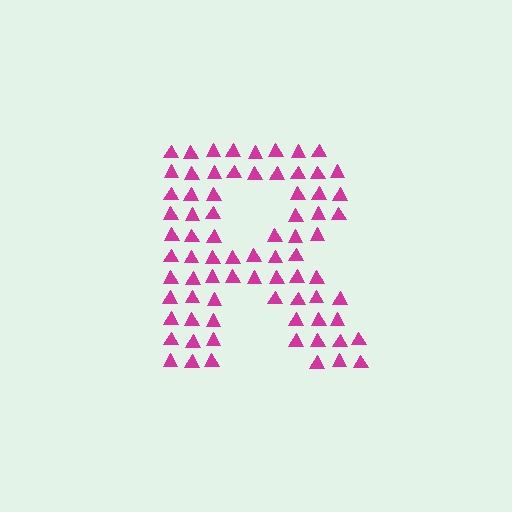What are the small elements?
The small elements are triangles.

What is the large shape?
The large shape is the letter R.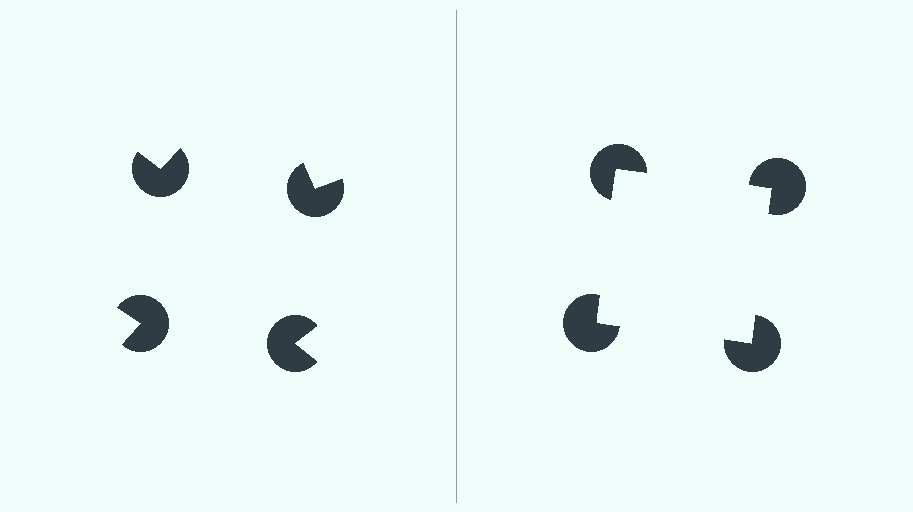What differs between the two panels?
The pac-man discs are positioned identically on both sides; only the wedge orientations differ. On the right they align to a square; on the left they are misaligned.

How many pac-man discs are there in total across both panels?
8 — 4 on each side.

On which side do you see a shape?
An illusory square appears on the right side. On the left side the wedge cuts are rotated, so no coherent shape forms.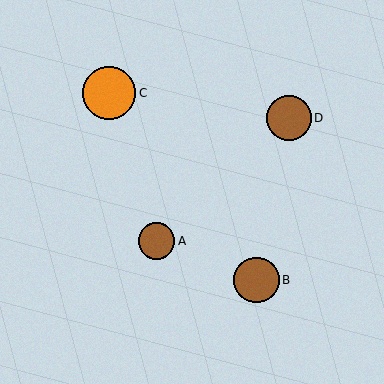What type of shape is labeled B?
Shape B is a brown circle.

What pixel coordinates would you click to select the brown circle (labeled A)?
Click at (156, 241) to select the brown circle A.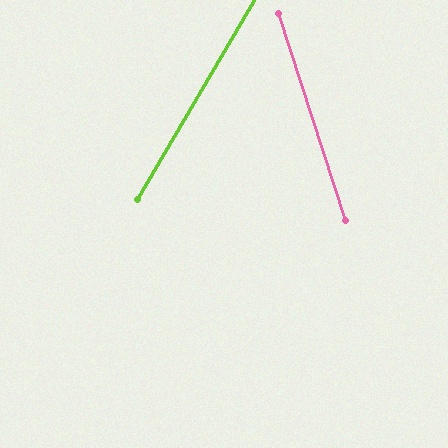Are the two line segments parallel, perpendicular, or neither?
Neither parallel nor perpendicular — they differ by about 48°.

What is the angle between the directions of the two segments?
Approximately 48 degrees.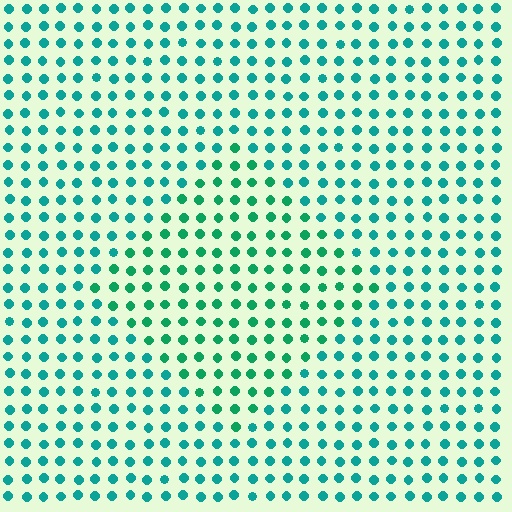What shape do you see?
I see a diamond.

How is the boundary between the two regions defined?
The boundary is defined purely by a slight shift in hue (about 24 degrees). Spacing, size, and orientation are identical on both sides.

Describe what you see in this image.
The image is filled with small teal elements in a uniform arrangement. A diamond-shaped region is visible where the elements are tinted to a slightly different hue, forming a subtle color boundary.